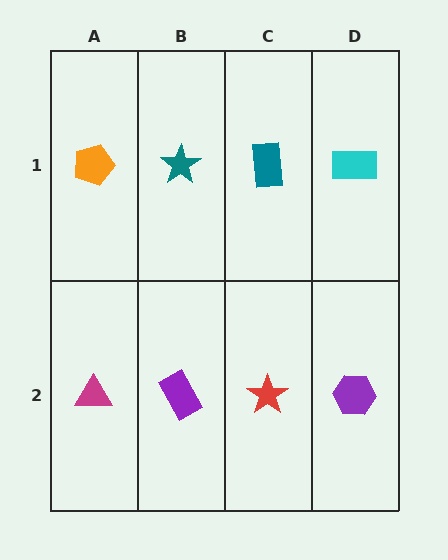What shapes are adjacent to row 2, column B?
A teal star (row 1, column B), a magenta triangle (row 2, column A), a red star (row 2, column C).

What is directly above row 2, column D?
A cyan rectangle.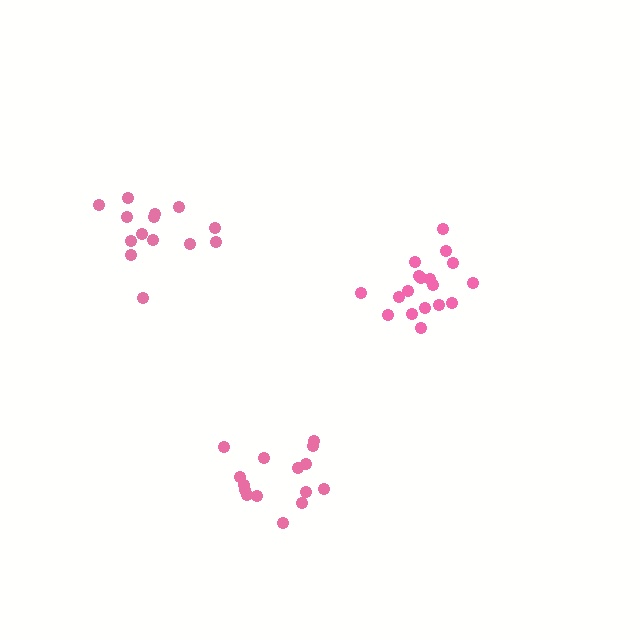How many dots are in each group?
Group 1: 14 dots, Group 2: 18 dots, Group 3: 15 dots (47 total).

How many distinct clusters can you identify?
There are 3 distinct clusters.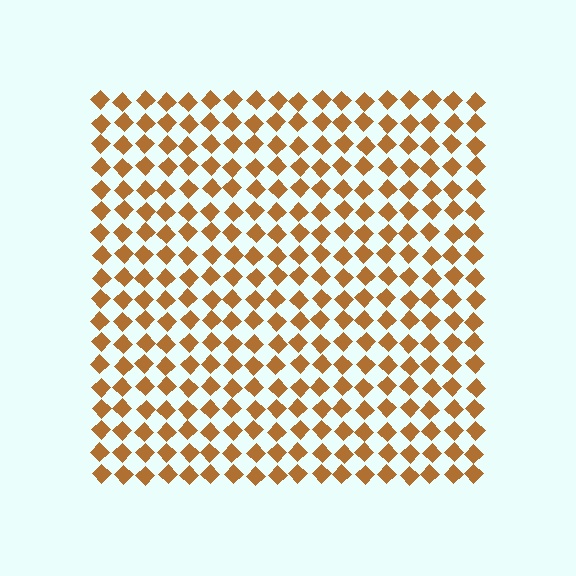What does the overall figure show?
The overall figure shows a square.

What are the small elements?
The small elements are diamonds.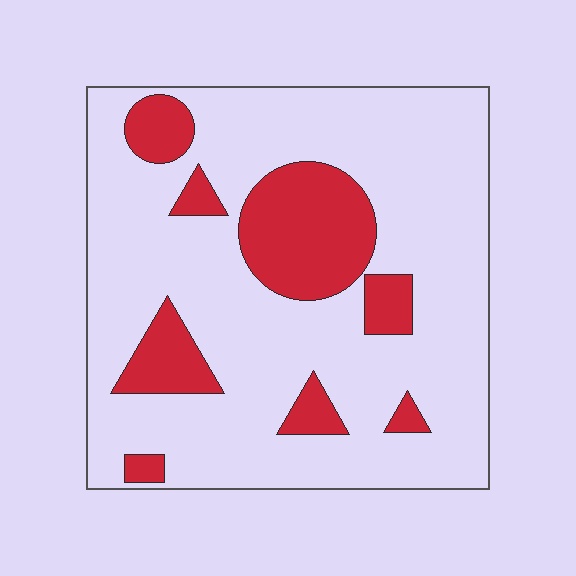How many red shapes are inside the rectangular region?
8.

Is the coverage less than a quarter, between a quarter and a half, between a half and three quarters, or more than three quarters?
Less than a quarter.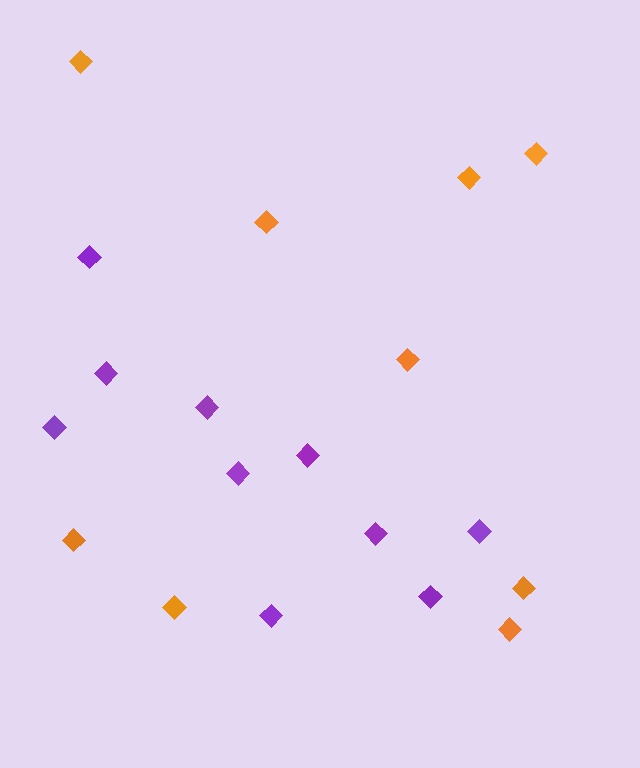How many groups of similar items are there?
There are 2 groups: one group of purple diamonds (10) and one group of orange diamonds (9).